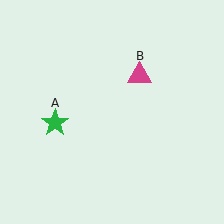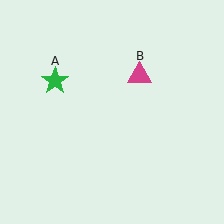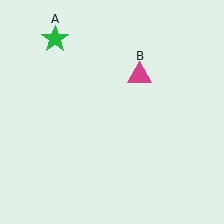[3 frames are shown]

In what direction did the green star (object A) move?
The green star (object A) moved up.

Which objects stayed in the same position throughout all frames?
Magenta triangle (object B) remained stationary.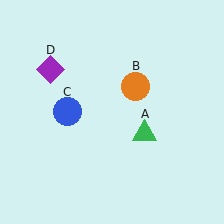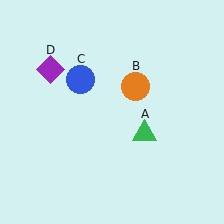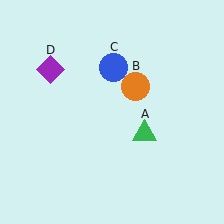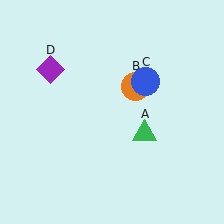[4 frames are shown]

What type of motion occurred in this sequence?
The blue circle (object C) rotated clockwise around the center of the scene.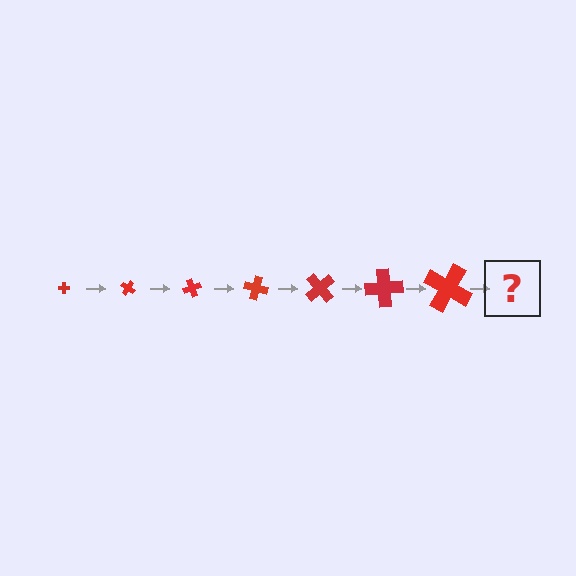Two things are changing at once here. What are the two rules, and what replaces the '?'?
The two rules are that the cross grows larger each step and it rotates 35 degrees each step. The '?' should be a cross, larger than the previous one and rotated 245 degrees from the start.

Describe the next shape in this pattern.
It should be a cross, larger than the previous one and rotated 245 degrees from the start.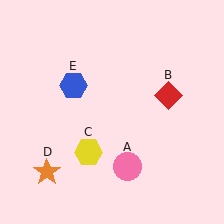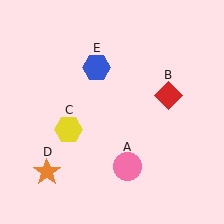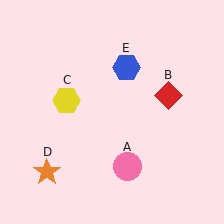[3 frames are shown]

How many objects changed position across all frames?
2 objects changed position: yellow hexagon (object C), blue hexagon (object E).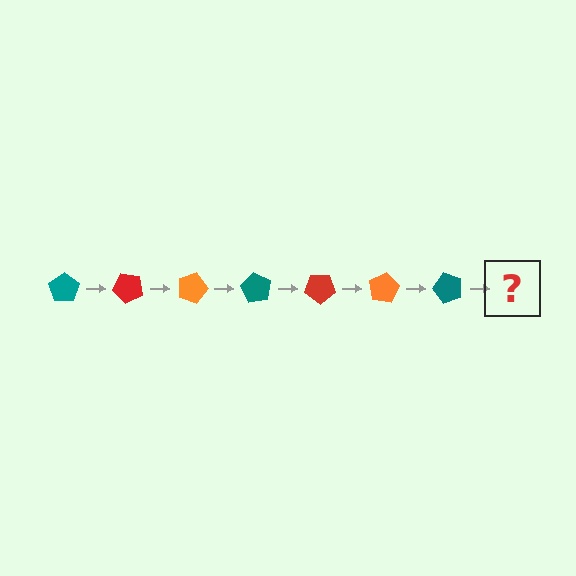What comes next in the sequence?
The next element should be a red pentagon, rotated 315 degrees from the start.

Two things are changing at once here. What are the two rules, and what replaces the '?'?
The two rules are that it rotates 45 degrees each step and the color cycles through teal, red, and orange. The '?' should be a red pentagon, rotated 315 degrees from the start.